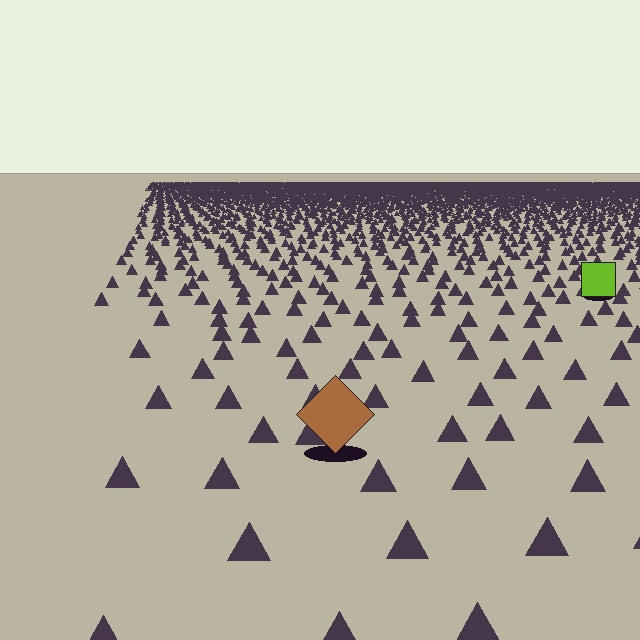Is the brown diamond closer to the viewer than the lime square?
Yes. The brown diamond is closer — you can tell from the texture gradient: the ground texture is coarser near it.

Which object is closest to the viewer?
The brown diamond is closest. The texture marks near it are larger and more spread out.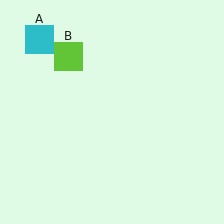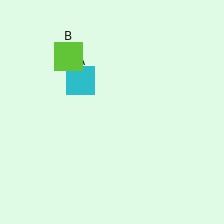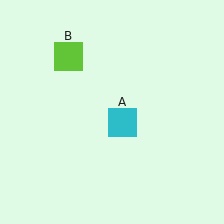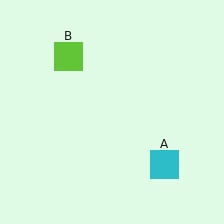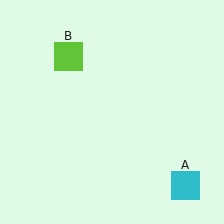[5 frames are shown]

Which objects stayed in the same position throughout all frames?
Lime square (object B) remained stationary.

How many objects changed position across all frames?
1 object changed position: cyan square (object A).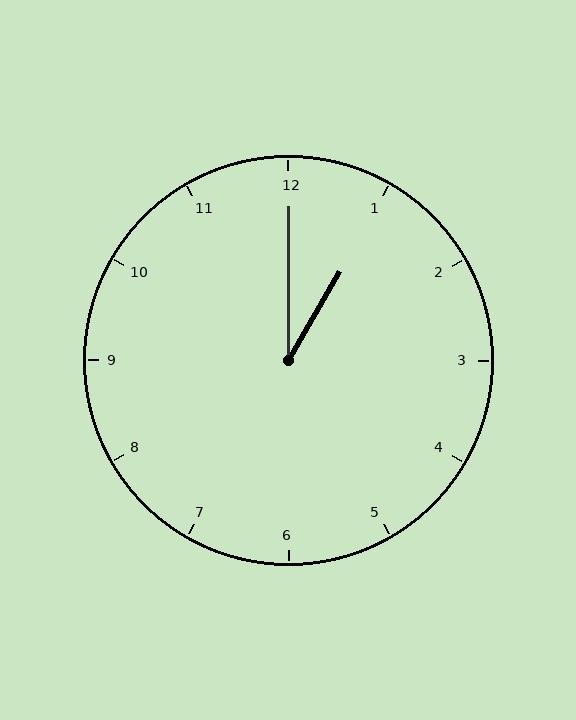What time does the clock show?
1:00.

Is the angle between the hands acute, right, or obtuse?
It is acute.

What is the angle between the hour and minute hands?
Approximately 30 degrees.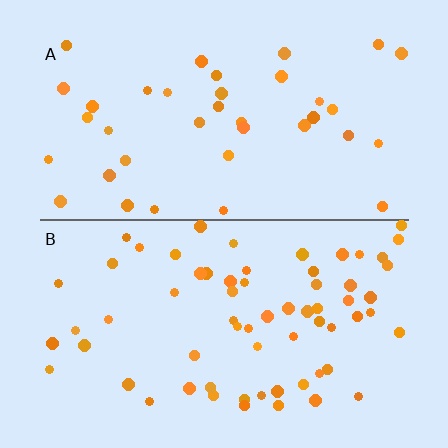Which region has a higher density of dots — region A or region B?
B (the bottom).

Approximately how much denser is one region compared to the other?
Approximately 1.8× — region B over region A.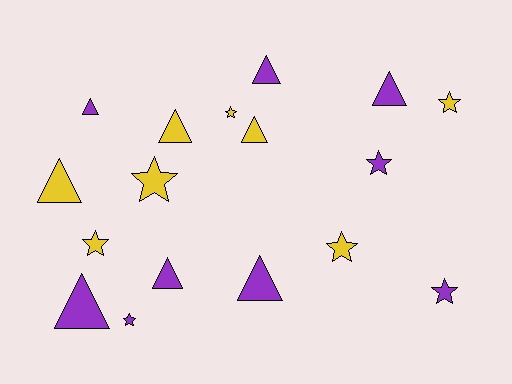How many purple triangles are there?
There are 6 purple triangles.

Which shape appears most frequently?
Triangle, with 9 objects.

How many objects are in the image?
There are 17 objects.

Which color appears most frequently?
Purple, with 9 objects.